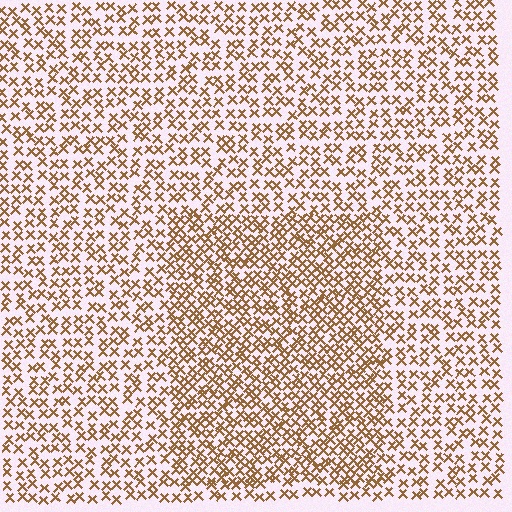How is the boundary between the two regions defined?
The boundary is defined by a change in element density (approximately 1.6x ratio). All elements are the same color, size, and shape.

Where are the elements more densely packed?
The elements are more densely packed inside the rectangle boundary.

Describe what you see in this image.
The image contains small brown elements arranged at two different densities. A rectangle-shaped region is visible where the elements are more densely packed than the surrounding area.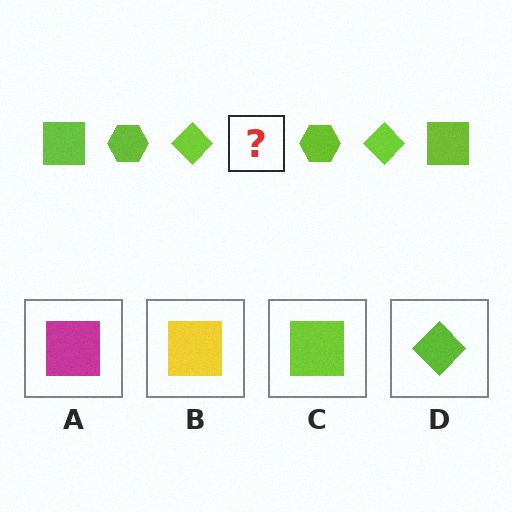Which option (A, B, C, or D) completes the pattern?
C.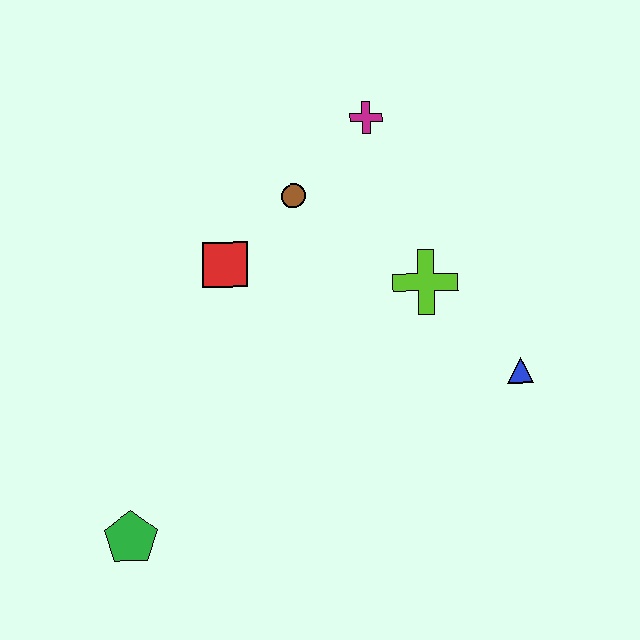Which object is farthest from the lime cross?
The green pentagon is farthest from the lime cross.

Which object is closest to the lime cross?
The blue triangle is closest to the lime cross.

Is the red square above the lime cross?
Yes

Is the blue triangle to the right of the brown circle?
Yes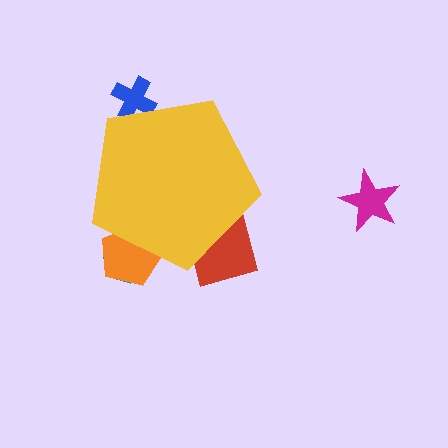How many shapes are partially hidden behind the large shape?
4 shapes are partially hidden.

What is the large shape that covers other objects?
A yellow pentagon.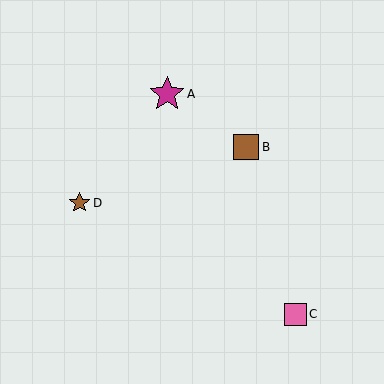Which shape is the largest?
The magenta star (labeled A) is the largest.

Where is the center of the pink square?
The center of the pink square is at (295, 314).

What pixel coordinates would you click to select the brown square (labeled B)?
Click at (246, 147) to select the brown square B.